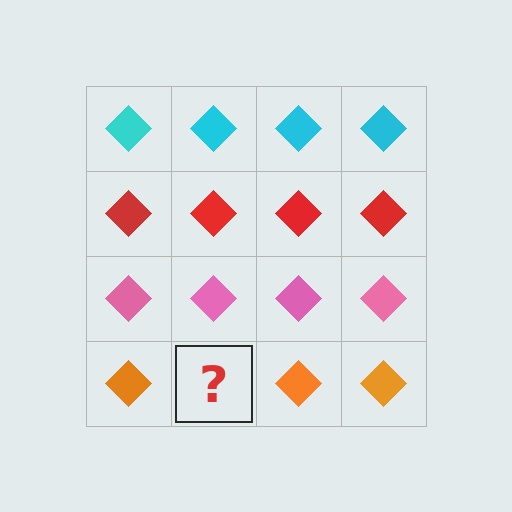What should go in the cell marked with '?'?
The missing cell should contain an orange diamond.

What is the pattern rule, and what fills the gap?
The rule is that each row has a consistent color. The gap should be filled with an orange diamond.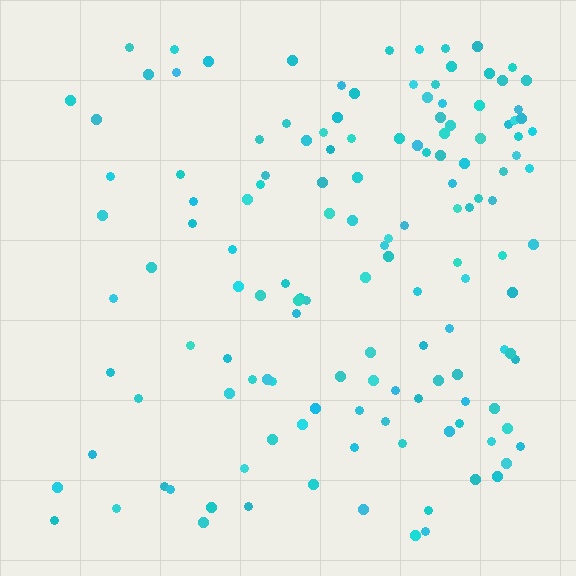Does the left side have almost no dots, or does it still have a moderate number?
Still a moderate number, just noticeably fewer than the right.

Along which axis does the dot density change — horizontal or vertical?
Horizontal.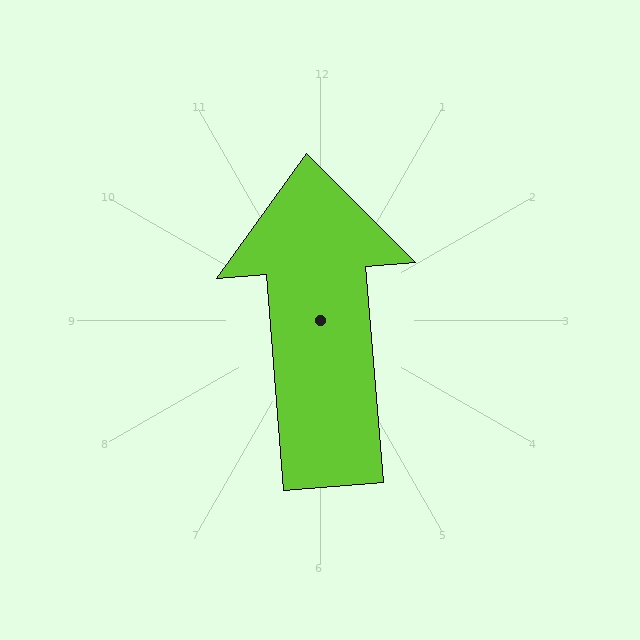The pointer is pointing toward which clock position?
Roughly 12 o'clock.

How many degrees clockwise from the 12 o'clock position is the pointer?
Approximately 355 degrees.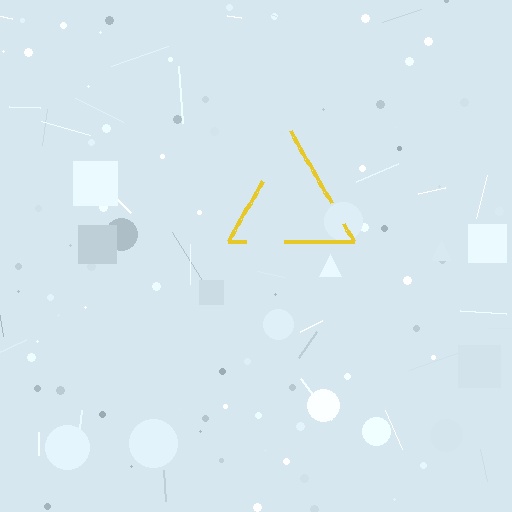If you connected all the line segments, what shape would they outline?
They would outline a triangle.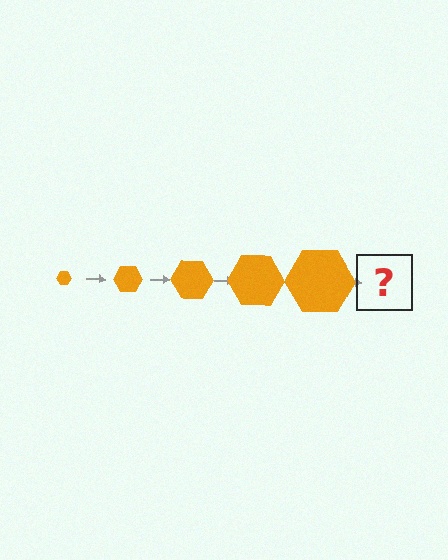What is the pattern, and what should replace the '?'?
The pattern is that the hexagon gets progressively larger each step. The '?' should be an orange hexagon, larger than the previous one.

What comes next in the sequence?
The next element should be an orange hexagon, larger than the previous one.